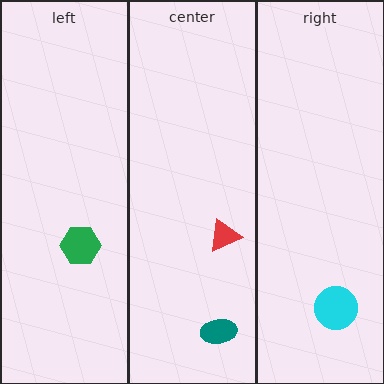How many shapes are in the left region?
1.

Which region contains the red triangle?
The center region.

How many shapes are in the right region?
1.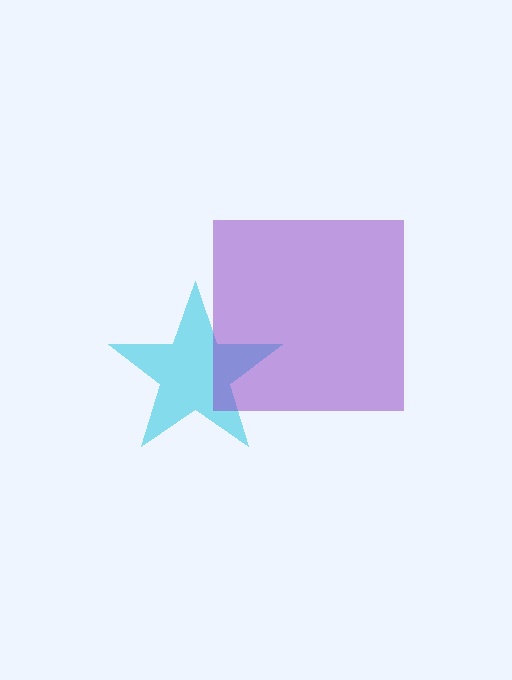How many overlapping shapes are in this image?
There are 2 overlapping shapes in the image.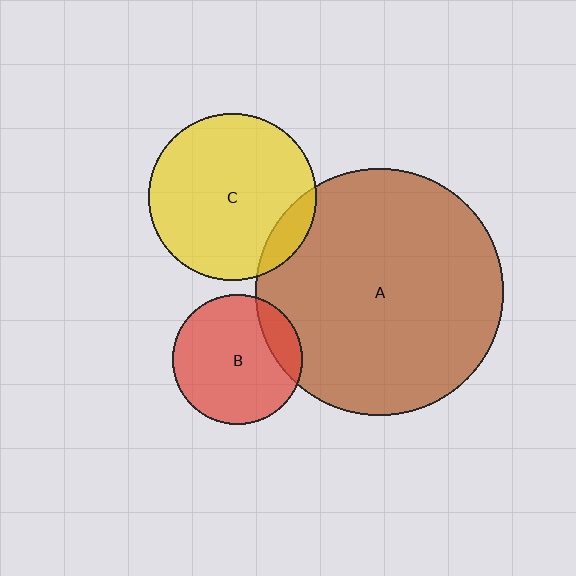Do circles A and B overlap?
Yes.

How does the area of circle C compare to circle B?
Approximately 1.7 times.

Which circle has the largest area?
Circle A (brown).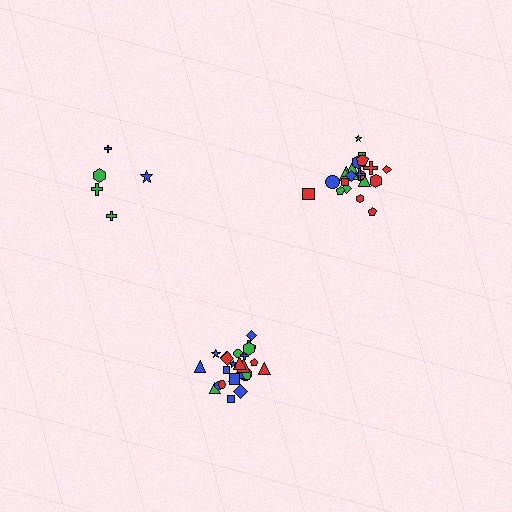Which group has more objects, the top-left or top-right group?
The top-right group.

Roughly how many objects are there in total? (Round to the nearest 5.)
Roughly 50 objects in total.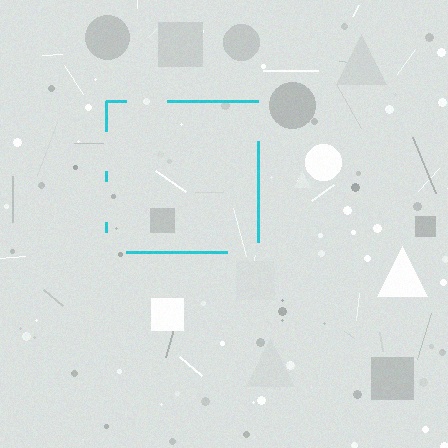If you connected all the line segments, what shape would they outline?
They would outline a square.